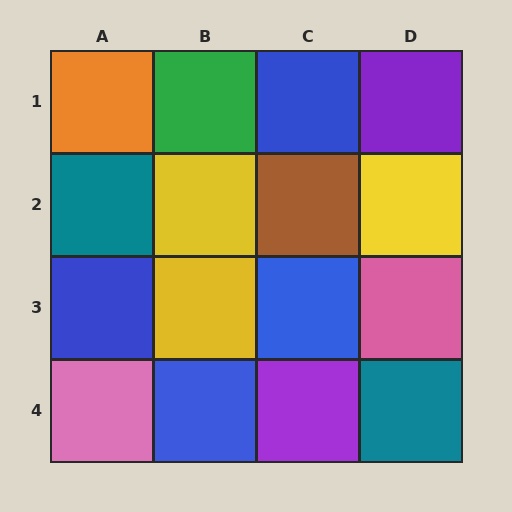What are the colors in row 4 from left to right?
Pink, blue, purple, teal.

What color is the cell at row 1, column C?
Blue.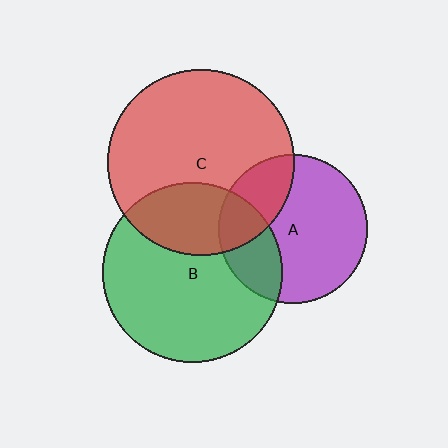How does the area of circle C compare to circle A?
Approximately 1.6 times.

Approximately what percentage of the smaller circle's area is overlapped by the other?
Approximately 25%.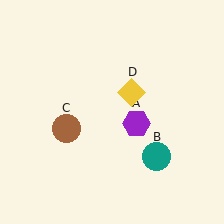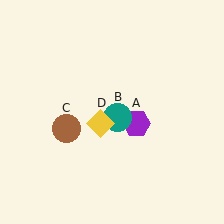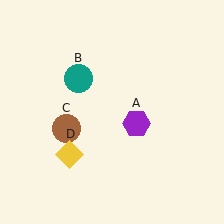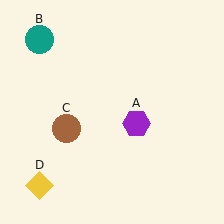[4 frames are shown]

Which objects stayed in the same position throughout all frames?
Purple hexagon (object A) and brown circle (object C) remained stationary.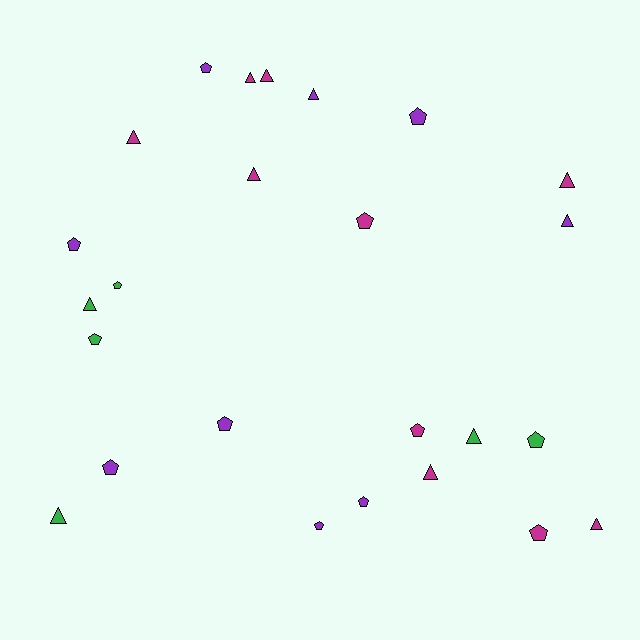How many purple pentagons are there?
There are 7 purple pentagons.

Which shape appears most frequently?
Pentagon, with 13 objects.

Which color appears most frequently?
Magenta, with 10 objects.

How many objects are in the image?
There are 25 objects.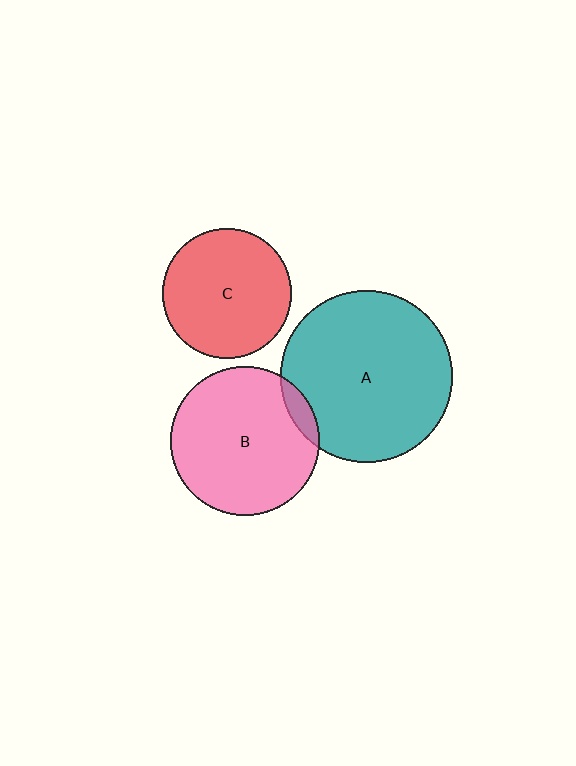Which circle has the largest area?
Circle A (teal).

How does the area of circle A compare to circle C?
Approximately 1.8 times.